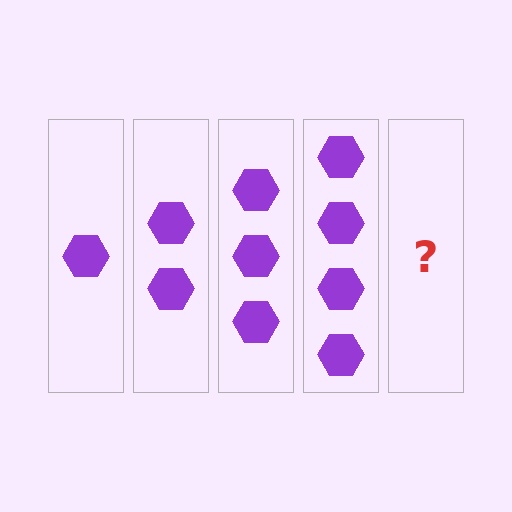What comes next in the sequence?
The next element should be 5 hexagons.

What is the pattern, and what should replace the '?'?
The pattern is that each step adds one more hexagon. The '?' should be 5 hexagons.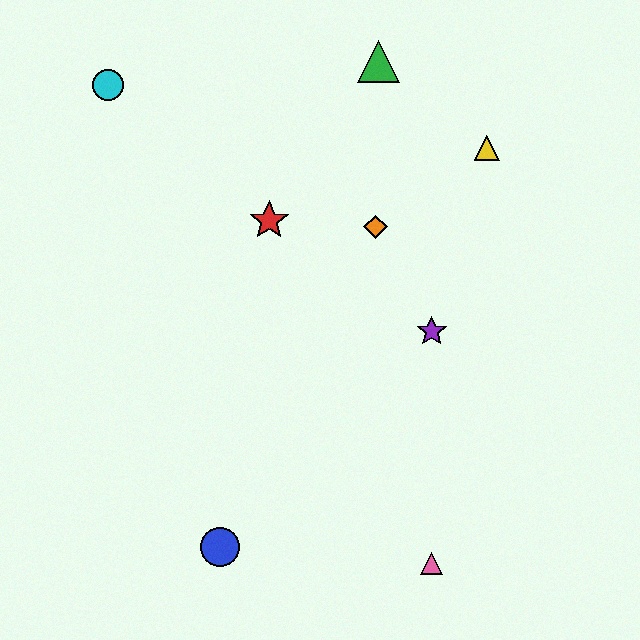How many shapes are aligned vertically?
2 shapes (the purple star, the pink triangle) are aligned vertically.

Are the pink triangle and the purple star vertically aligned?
Yes, both are at x≈432.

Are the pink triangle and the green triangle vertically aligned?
No, the pink triangle is at x≈432 and the green triangle is at x≈378.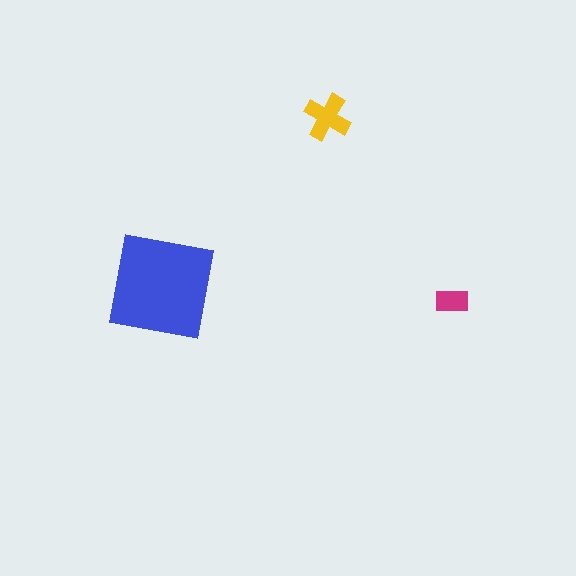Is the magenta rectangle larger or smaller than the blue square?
Smaller.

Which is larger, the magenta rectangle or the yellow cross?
The yellow cross.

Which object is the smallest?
The magenta rectangle.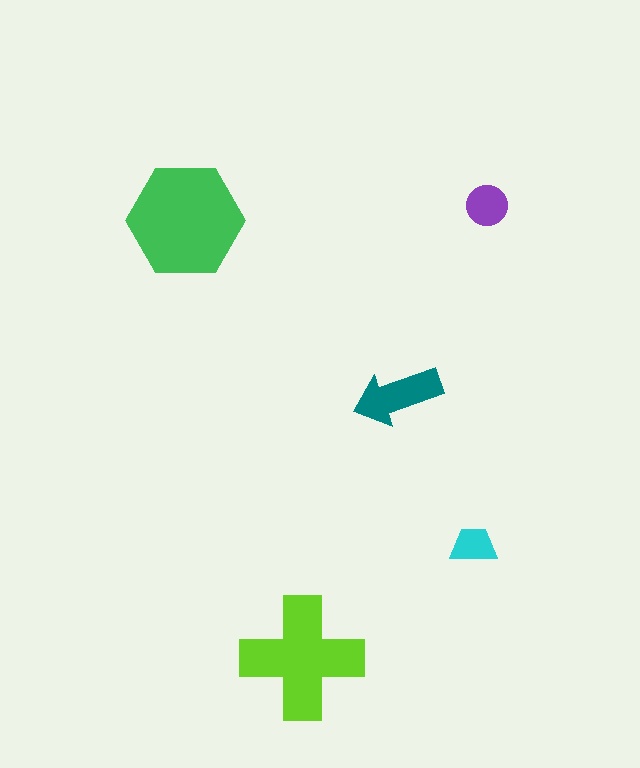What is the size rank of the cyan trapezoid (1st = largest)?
5th.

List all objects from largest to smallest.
The green hexagon, the lime cross, the teal arrow, the purple circle, the cyan trapezoid.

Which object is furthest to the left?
The green hexagon is leftmost.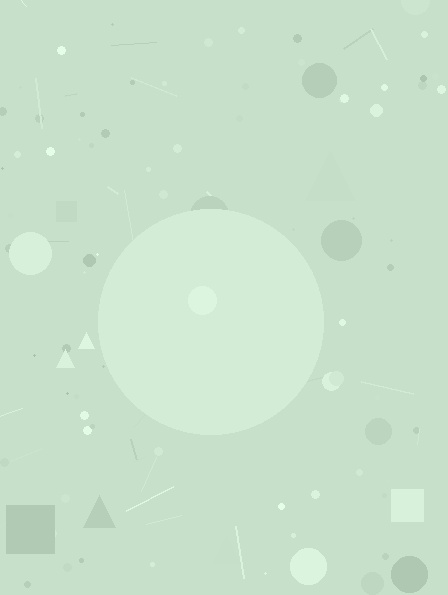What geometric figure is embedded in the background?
A circle is embedded in the background.